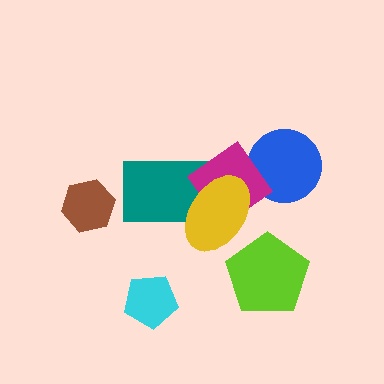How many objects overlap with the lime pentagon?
0 objects overlap with the lime pentagon.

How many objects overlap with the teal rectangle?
2 objects overlap with the teal rectangle.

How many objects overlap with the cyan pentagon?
0 objects overlap with the cyan pentagon.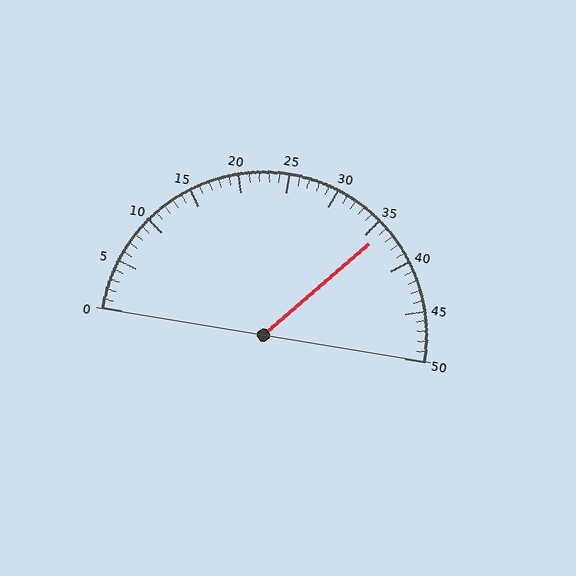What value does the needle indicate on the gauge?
The needle indicates approximately 36.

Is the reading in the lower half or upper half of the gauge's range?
The reading is in the upper half of the range (0 to 50).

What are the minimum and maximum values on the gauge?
The gauge ranges from 0 to 50.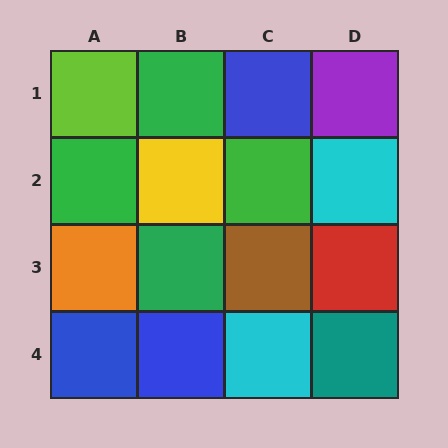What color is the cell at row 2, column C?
Green.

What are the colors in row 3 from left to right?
Orange, green, brown, red.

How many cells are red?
1 cell is red.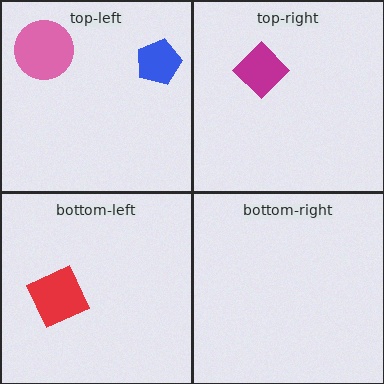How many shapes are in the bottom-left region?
1.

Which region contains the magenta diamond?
The top-right region.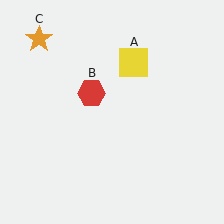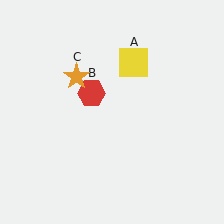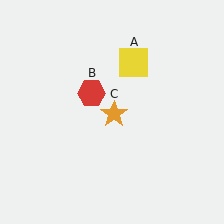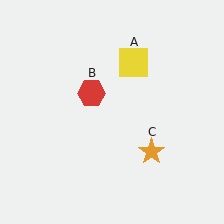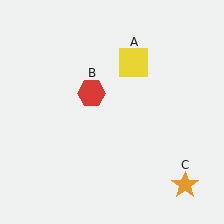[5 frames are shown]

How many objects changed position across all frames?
1 object changed position: orange star (object C).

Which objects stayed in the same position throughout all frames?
Yellow square (object A) and red hexagon (object B) remained stationary.